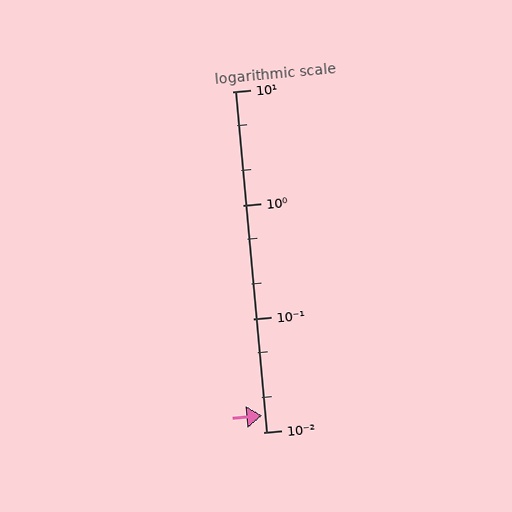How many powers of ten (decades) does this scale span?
The scale spans 3 decades, from 0.01 to 10.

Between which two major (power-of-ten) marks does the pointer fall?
The pointer is between 0.01 and 0.1.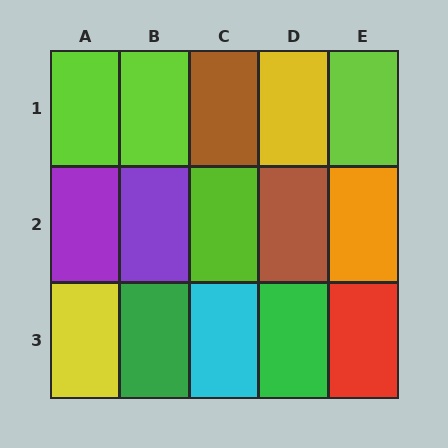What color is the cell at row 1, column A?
Lime.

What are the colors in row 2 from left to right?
Purple, purple, lime, brown, orange.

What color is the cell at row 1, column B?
Lime.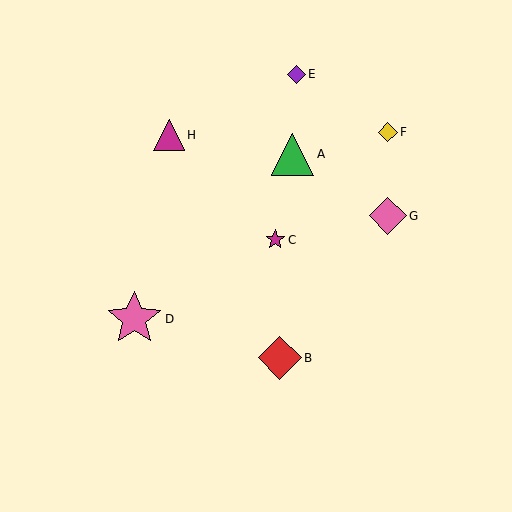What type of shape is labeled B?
Shape B is a red diamond.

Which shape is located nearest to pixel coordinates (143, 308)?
The pink star (labeled D) at (134, 319) is nearest to that location.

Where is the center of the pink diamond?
The center of the pink diamond is at (388, 216).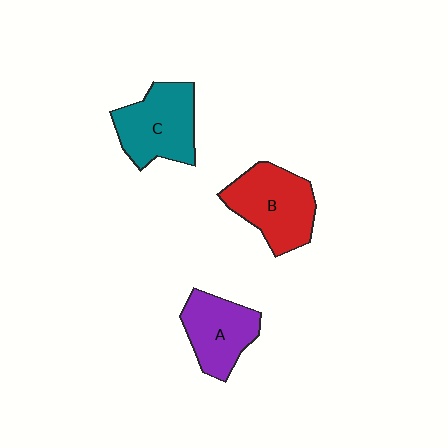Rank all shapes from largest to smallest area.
From largest to smallest: B (red), C (teal), A (purple).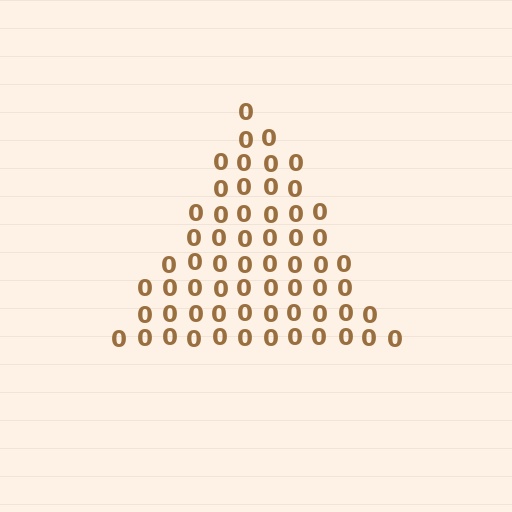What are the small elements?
The small elements are digit 0's.